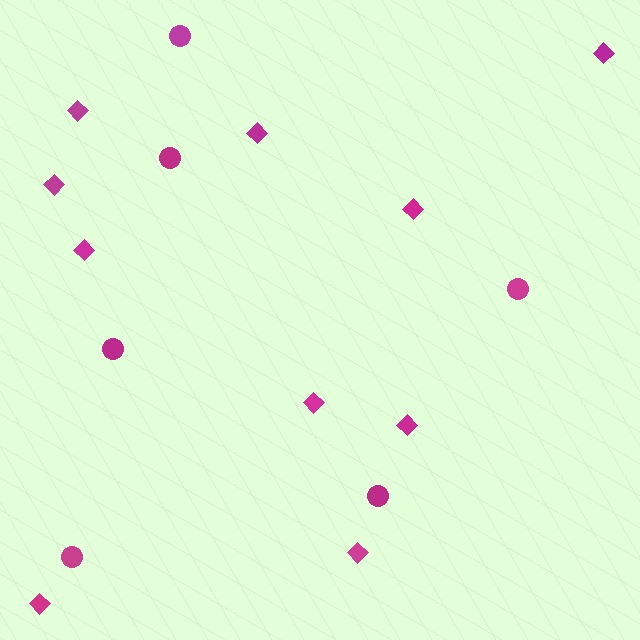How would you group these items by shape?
There are 2 groups: one group of diamonds (10) and one group of circles (6).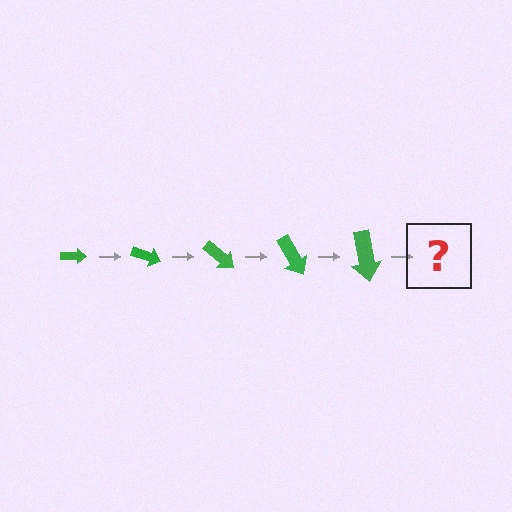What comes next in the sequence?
The next element should be an arrow, larger than the previous one and rotated 100 degrees from the start.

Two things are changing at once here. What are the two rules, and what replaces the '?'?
The two rules are that the arrow grows larger each step and it rotates 20 degrees each step. The '?' should be an arrow, larger than the previous one and rotated 100 degrees from the start.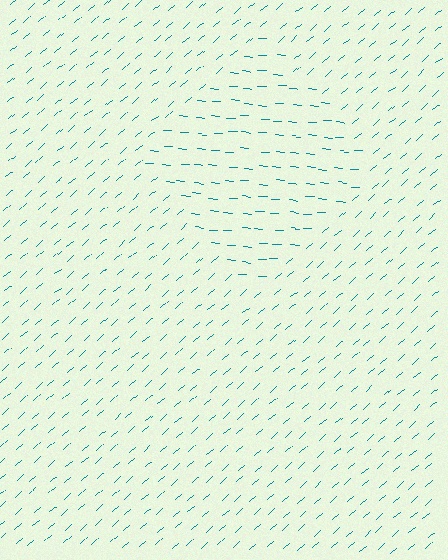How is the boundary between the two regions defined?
The boundary is defined purely by a change in line orientation (approximately 45 degrees difference). All lines are the same color and thickness.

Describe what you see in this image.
The image is filled with small teal line segments. A diamond region in the image has lines oriented differently from the surrounding lines, creating a visible texture boundary.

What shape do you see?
I see a diamond.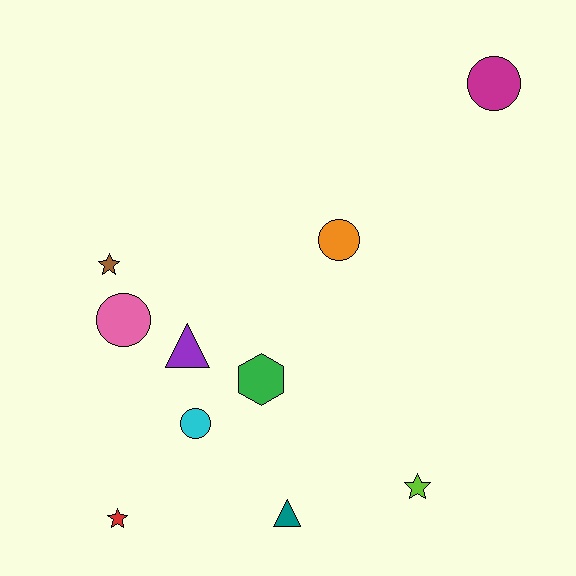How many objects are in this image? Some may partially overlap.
There are 10 objects.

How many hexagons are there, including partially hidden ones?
There is 1 hexagon.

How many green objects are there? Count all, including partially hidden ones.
There is 1 green object.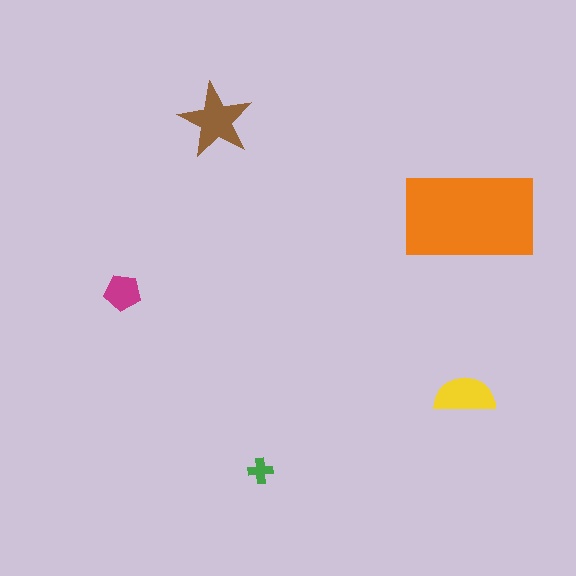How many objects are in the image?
There are 5 objects in the image.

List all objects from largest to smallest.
The orange rectangle, the brown star, the yellow semicircle, the magenta pentagon, the green cross.